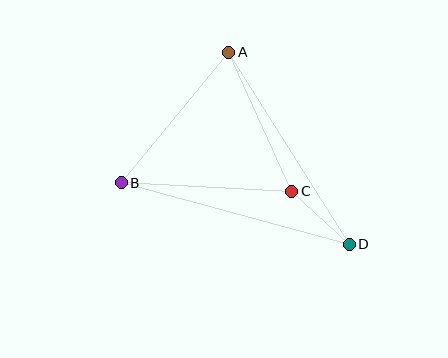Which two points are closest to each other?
Points C and D are closest to each other.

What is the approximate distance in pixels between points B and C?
The distance between B and C is approximately 170 pixels.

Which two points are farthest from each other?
Points B and D are farthest from each other.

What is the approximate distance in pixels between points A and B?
The distance between A and B is approximately 169 pixels.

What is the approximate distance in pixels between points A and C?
The distance between A and C is approximately 153 pixels.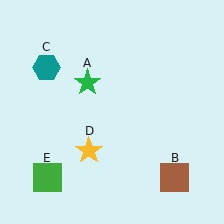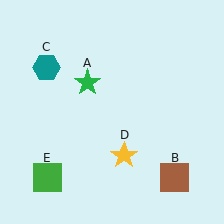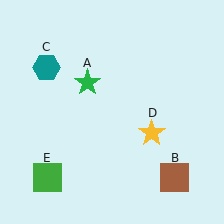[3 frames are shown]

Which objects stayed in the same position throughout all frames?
Green star (object A) and brown square (object B) and teal hexagon (object C) and green square (object E) remained stationary.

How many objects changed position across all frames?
1 object changed position: yellow star (object D).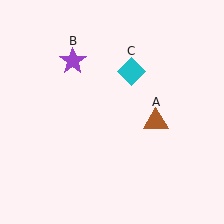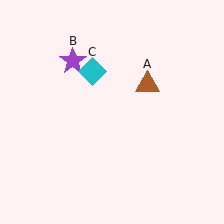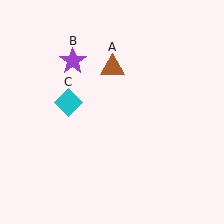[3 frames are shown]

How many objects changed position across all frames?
2 objects changed position: brown triangle (object A), cyan diamond (object C).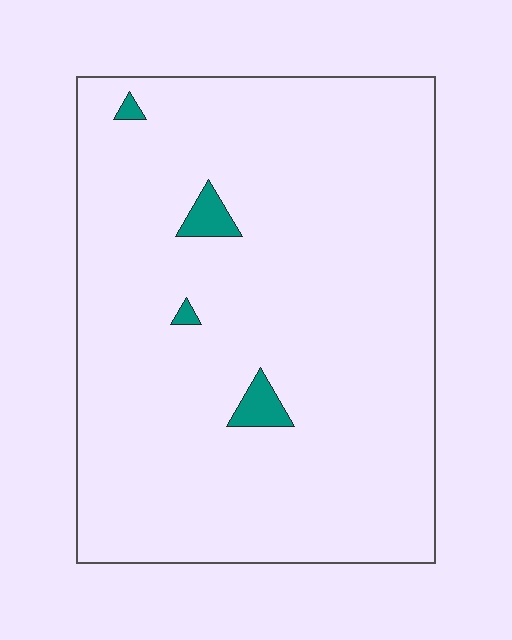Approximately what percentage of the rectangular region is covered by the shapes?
Approximately 5%.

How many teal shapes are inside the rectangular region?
4.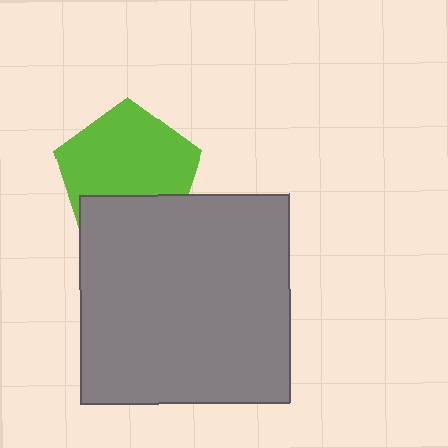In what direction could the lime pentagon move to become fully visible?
The lime pentagon could move up. That would shift it out from behind the gray square entirely.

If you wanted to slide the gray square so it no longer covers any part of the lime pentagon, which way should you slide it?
Slide it down — that is the most direct way to separate the two shapes.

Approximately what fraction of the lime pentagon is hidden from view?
Roughly 31% of the lime pentagon is hidden behind the gray square.